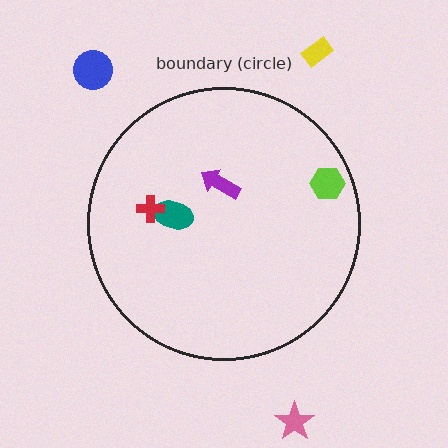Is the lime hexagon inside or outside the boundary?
Inside.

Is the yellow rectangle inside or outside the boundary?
Outside.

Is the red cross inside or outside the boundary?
Inside.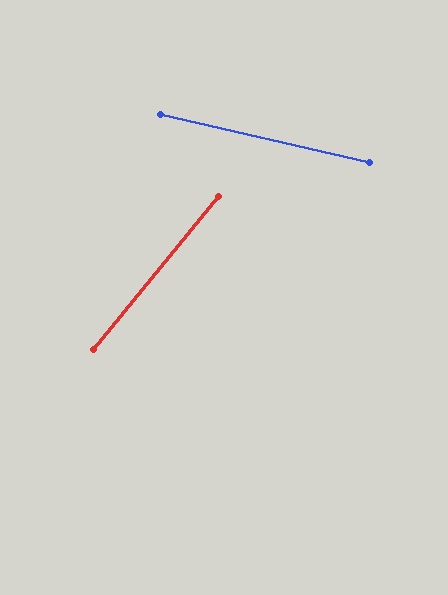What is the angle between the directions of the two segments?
Approximately 63 degrees.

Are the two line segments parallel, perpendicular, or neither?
Neither parallel nor perpendicular — they differ by about 63°.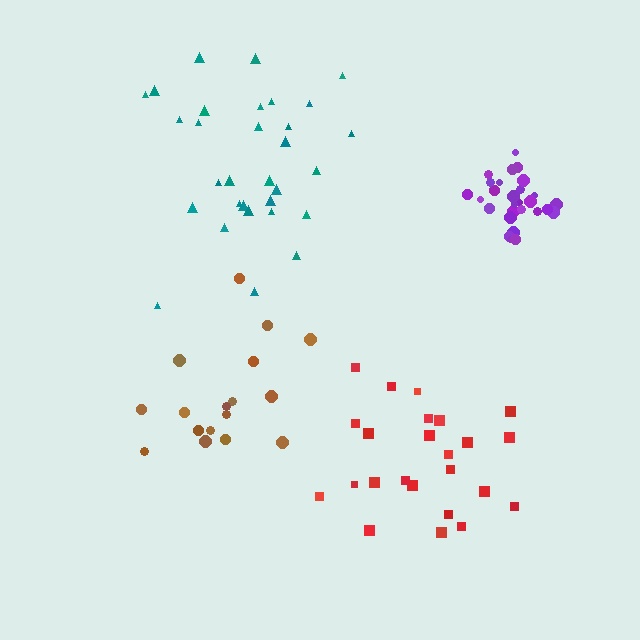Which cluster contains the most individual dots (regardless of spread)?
Teal (31).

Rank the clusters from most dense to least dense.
purple, red, brown, teal.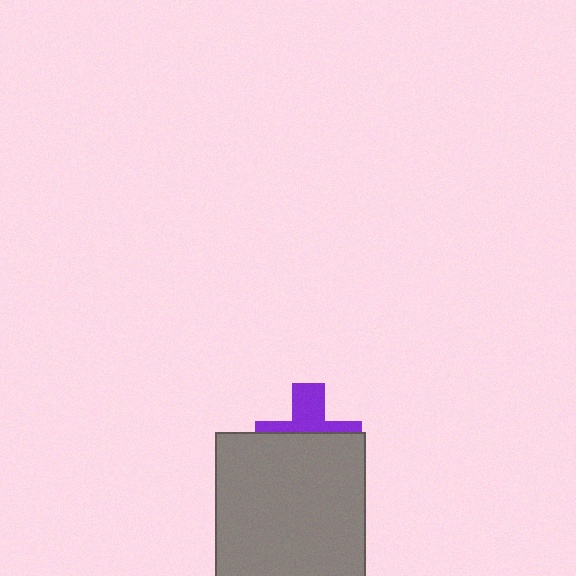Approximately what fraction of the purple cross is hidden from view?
Roughly 61% of the purple cross is hidden behind the gray rectangle.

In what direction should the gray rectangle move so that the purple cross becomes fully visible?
The gray rectangle should move down. That is the shortest direction to clear the overlap and leave the purple cross fully visible.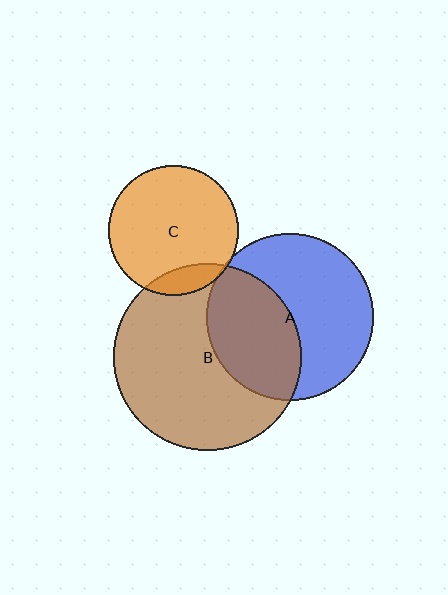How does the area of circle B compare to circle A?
Approximately 1.3 times.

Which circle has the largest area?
Circle B (brown).